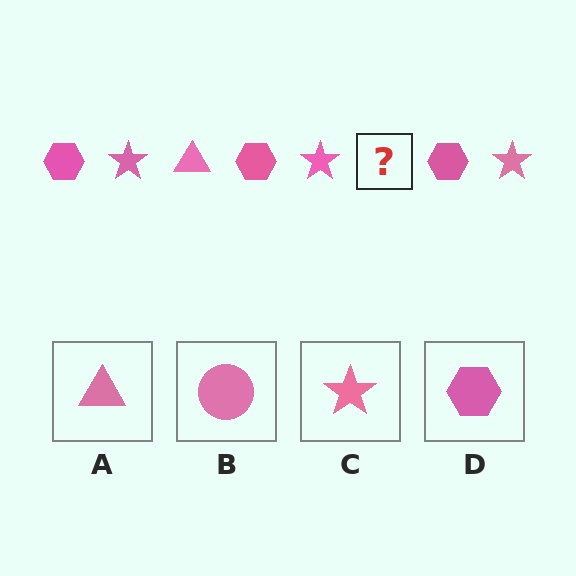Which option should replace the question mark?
Option A.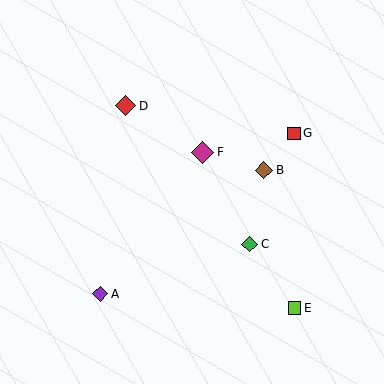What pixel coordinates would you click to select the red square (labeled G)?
Click at (294, 133) to select the red square G.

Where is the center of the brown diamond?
The center of the brown diamond is at (264, 170).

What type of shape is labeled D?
Shape D is a red diamond.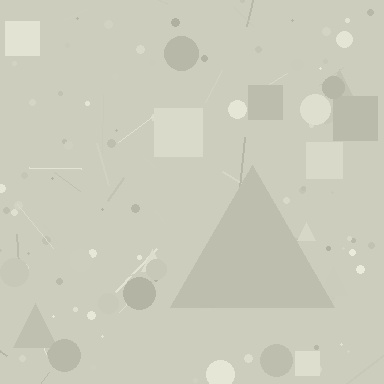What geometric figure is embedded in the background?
A triangle is embedded in the background.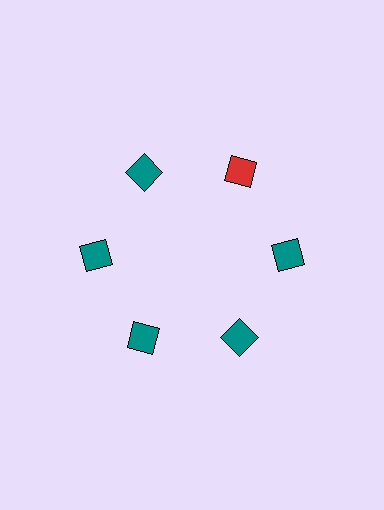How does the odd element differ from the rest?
It has a different color: red instead of teal.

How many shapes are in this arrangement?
There are 6 shapes arranged in a ring pattern.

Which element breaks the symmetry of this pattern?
The red square at roughly the 1 o'clock position breaks the symmetry. All other shapes are teal squares.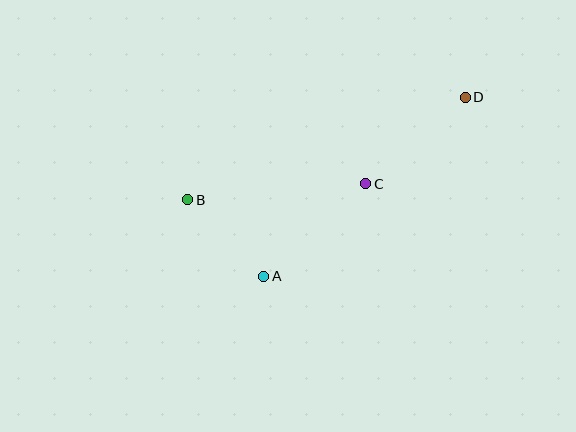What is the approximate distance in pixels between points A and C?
The distance between A and C is approximately 137 pixels.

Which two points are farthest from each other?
Points B and D are farthest from each other.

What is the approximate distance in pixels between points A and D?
The distance between A and D is approximately 269 pixels.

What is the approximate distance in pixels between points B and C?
The distance between B and C is approximately 178 pixels.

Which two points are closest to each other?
Points A and B are closest to each other.